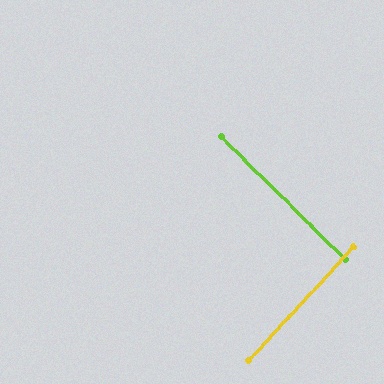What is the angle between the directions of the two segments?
Approximately 88 degrees.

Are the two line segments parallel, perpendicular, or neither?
Perpendicular — they meet at approximately 88°.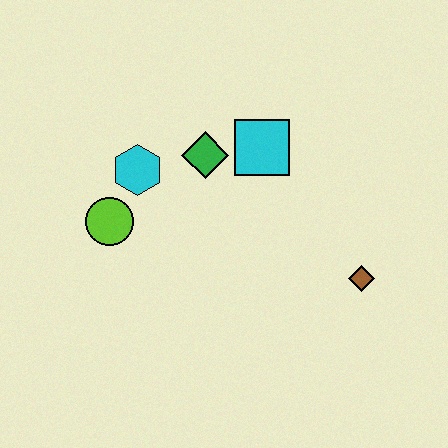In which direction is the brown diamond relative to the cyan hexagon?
The brown diamond is to the right of the cyan hexagon.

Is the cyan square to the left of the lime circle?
No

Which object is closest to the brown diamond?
The cyan square is closest to the brown diamond.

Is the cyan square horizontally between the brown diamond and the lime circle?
Yes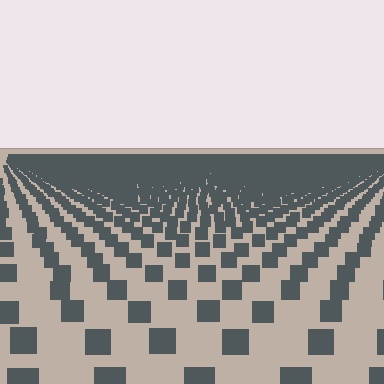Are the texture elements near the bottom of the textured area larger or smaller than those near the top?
Larger. Near the bottom, elements are closer to the viewer and appear at a bigger on-screen size.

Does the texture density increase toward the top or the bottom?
Density increases toward the top.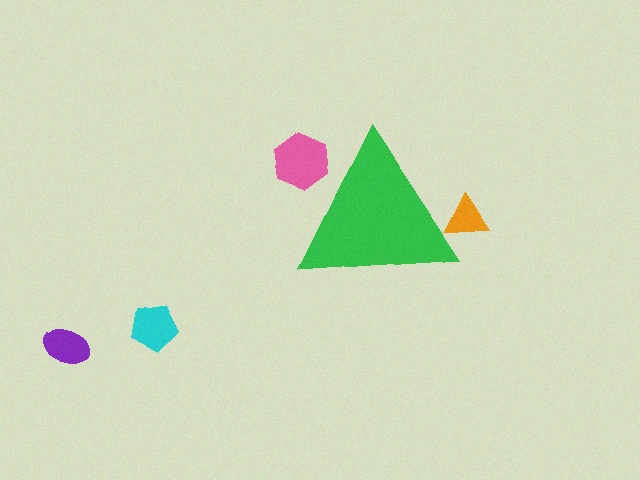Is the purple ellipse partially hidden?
No, the purple ellipse is fully visible.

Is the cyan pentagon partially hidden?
No, the cyan pentagon is fully visible.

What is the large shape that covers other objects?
A green triangle.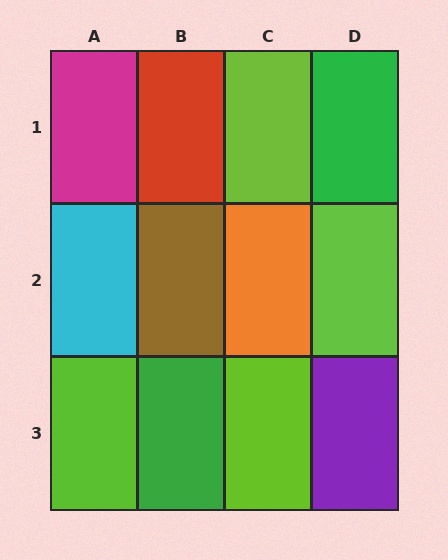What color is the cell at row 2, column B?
Brown.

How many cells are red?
1 cell is red.